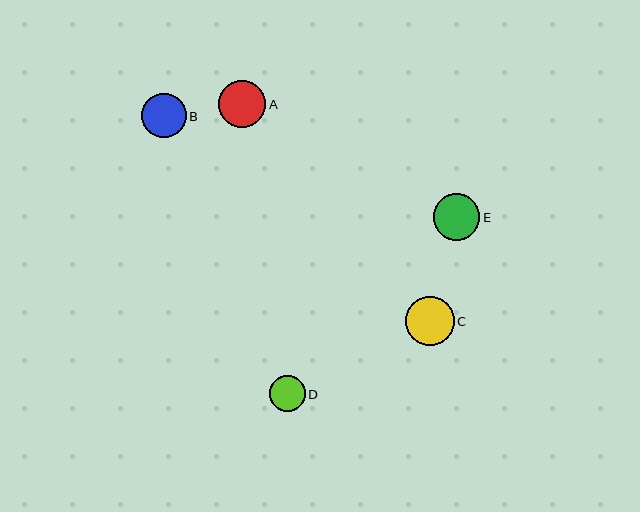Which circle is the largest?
Circle C is the largest with a size of approximately 49 pixels.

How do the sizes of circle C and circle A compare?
Circle C and circle A are approximately the same size.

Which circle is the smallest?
Circle D is the smallest with a size of approximately 36 pixels.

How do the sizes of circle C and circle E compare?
Circle C and circle E are approximately the same size.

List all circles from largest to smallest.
From largest to smallest: C, A, E, B, D.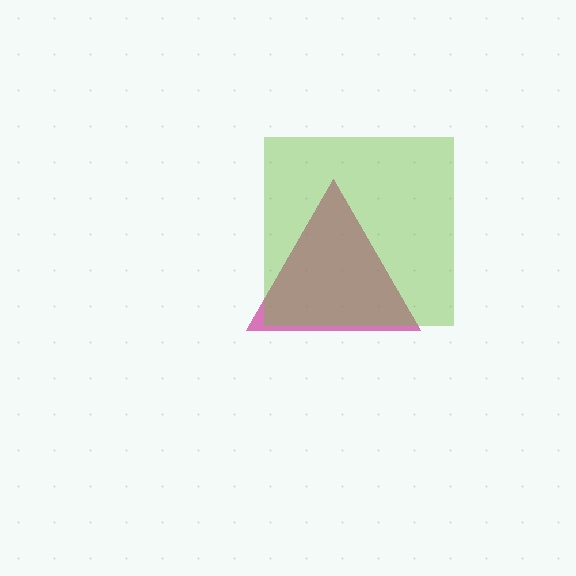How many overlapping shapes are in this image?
There are 2 overlapping shapes in the image.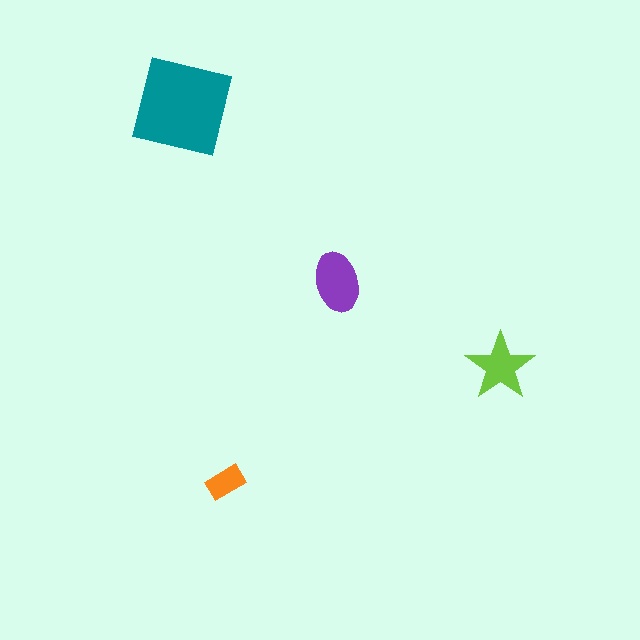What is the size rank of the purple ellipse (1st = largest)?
2nd.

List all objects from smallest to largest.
The orange rectangle, the lime star, the purple ellipse, the teal square.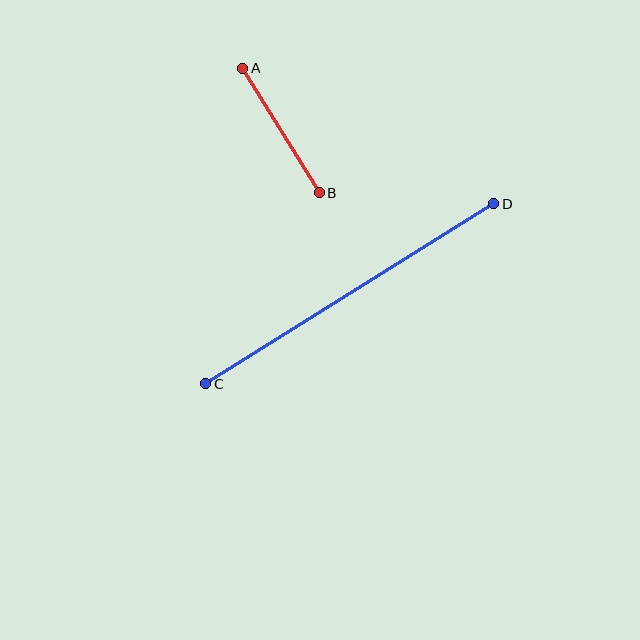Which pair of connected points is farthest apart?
Points C and D are farthest apart.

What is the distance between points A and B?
The distance is approximately 146 pixels.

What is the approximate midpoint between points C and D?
The midpoint is at approximately (350, 294) pixels.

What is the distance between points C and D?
The distance is approximately 340 pixels.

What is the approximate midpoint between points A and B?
The midpoint is at approximately (281, 130) pixels.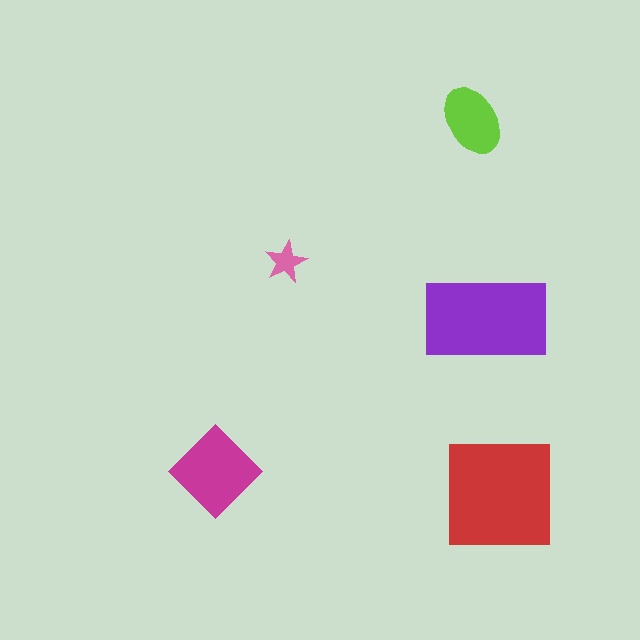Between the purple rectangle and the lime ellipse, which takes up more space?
The purple rectangle.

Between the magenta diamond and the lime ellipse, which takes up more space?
The magenta diamond.